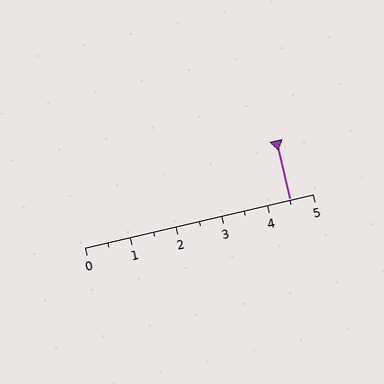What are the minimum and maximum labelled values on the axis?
The axis runs from 0 to 5.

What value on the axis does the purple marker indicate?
The marker indicates approximately 4.5.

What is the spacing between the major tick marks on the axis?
The major ticks are spaced 1 apart.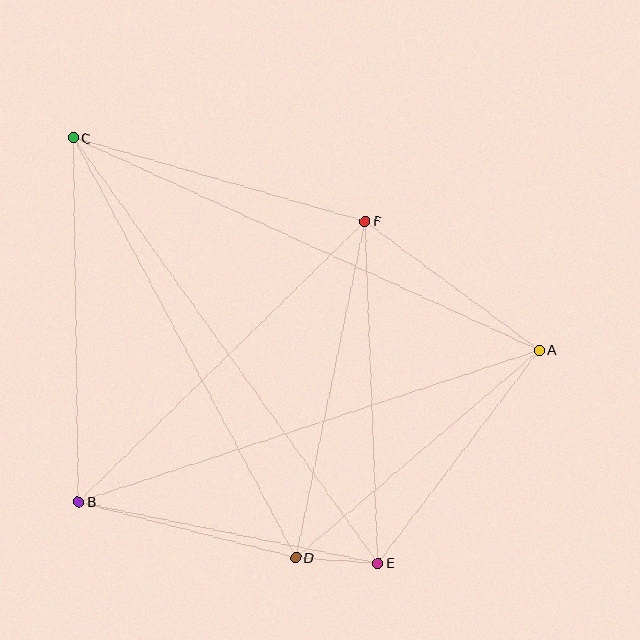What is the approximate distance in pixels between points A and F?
The distance between A and F is approximately 216 pixels.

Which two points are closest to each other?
Points D and E are closest to each other.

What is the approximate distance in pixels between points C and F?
The distance between C and F is approximately 304 pixels.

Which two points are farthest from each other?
Points C and E are farthest from each other.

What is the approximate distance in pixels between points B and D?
The distance between B and D is approximately 224 pixels.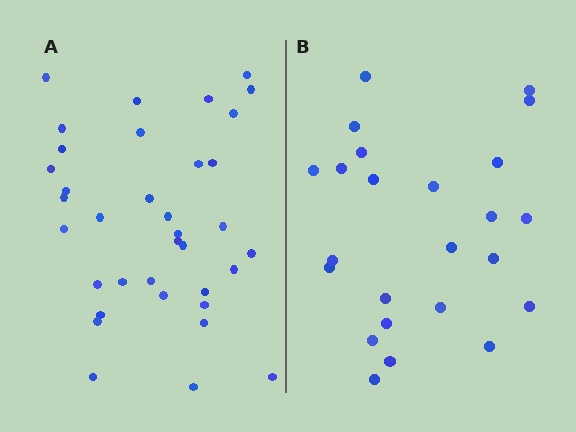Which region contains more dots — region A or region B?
Region A (the left region) has more dots.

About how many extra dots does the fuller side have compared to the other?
Region A has roughly 12 or so more dots than region B.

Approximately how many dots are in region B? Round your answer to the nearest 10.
About 20 dots. (The exact count is 24, which rounds to 20.)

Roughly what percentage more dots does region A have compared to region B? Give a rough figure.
About 50% more.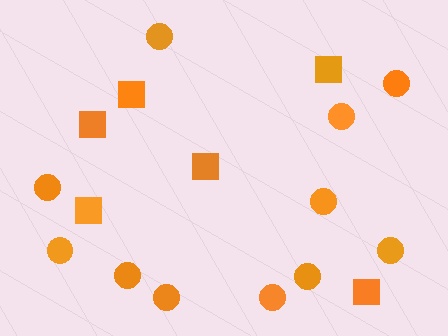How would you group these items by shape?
There are 2 groups: one group of circles (11) and one group of squares (6).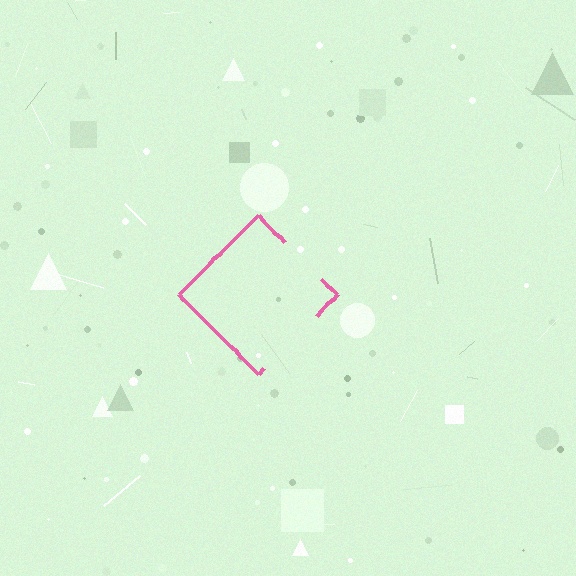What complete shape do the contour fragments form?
The contour fragments form a diamond.